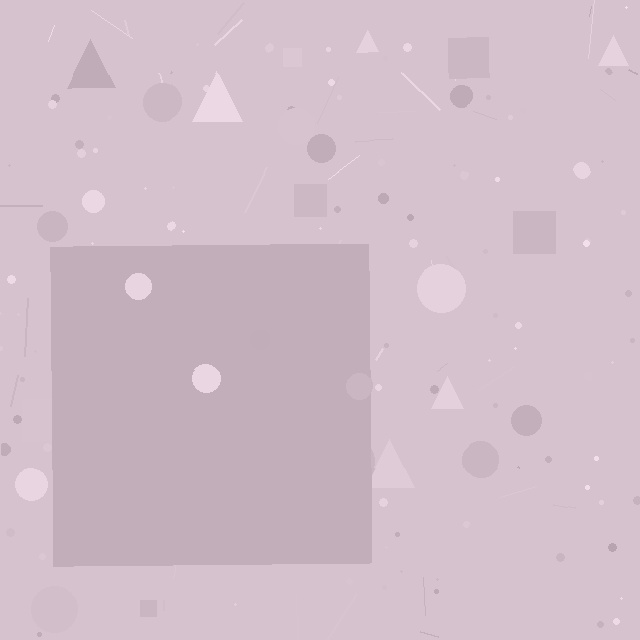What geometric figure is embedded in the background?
A square is embedded in the background.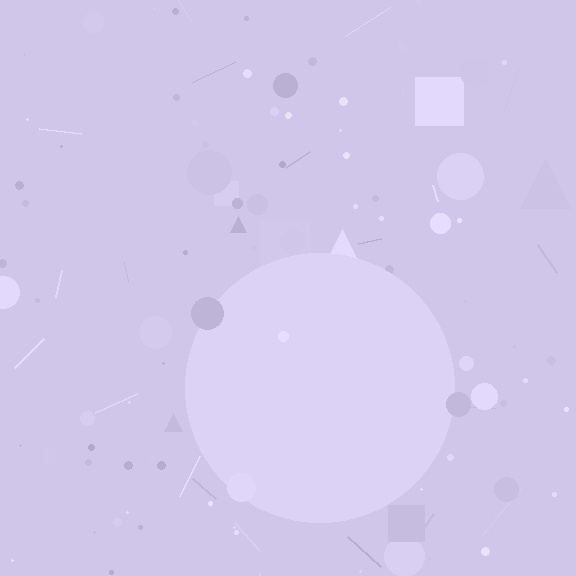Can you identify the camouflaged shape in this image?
The camouflaged shape is a circle.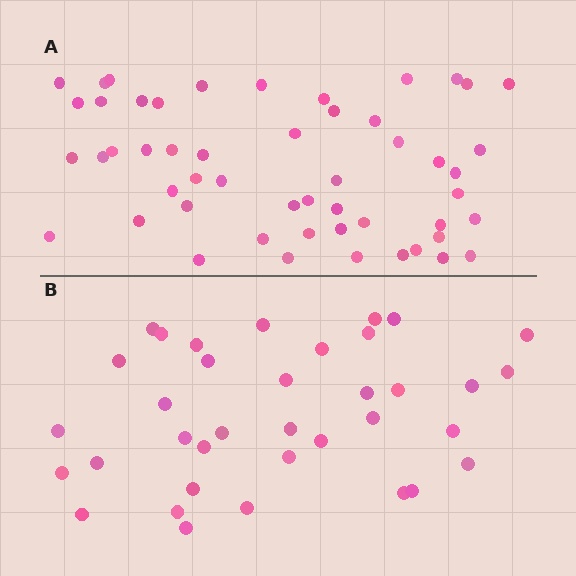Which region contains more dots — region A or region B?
Region A (the top region) has more dots.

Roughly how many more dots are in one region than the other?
Region A has approximately 15 more dots than region B.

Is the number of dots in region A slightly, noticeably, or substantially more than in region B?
Region A has noticeably more, but not dramatically so. The ratio is roughly 1.4 to 1.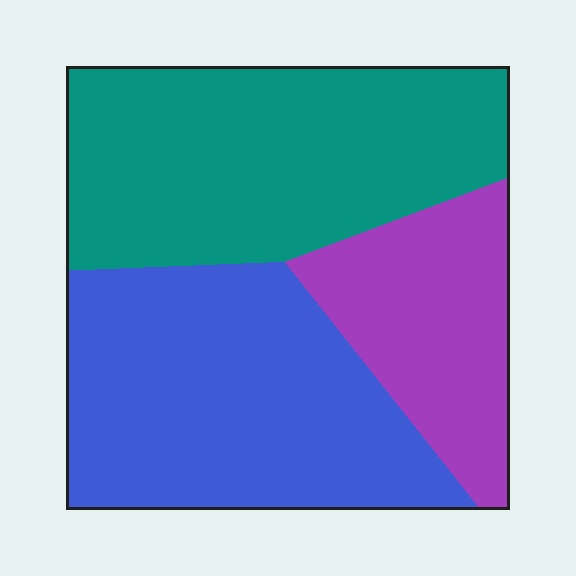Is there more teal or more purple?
Teal.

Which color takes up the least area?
Purple, at roughly 20%.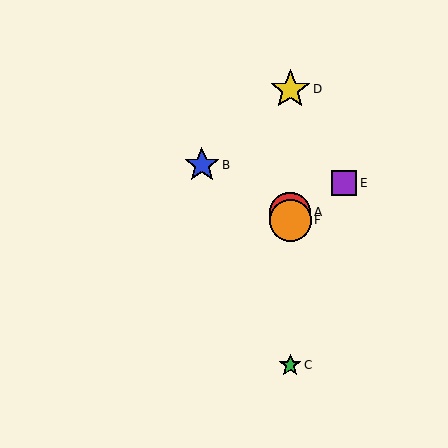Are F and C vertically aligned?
Yes, both are at x≈290.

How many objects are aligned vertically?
4 objects (A, C, D, F) are aligned vertically.